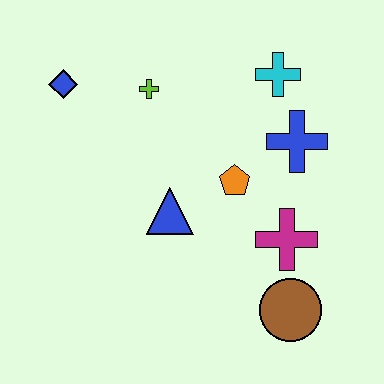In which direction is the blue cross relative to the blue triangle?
The blue cross is to the right of the blue triangle.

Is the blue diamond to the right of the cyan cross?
No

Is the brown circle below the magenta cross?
Yes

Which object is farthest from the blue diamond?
The brown circle is farthest from the blue diamond.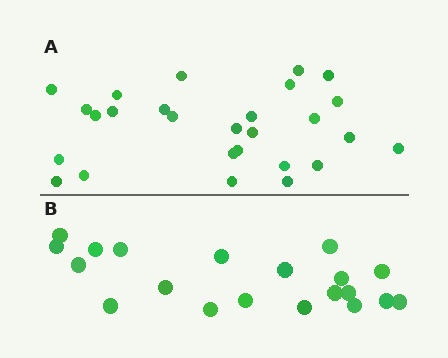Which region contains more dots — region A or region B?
Region A (the top region) has more dots.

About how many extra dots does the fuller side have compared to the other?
Region A has roughly 8 or so more dots than region B.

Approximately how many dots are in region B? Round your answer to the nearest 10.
About 20 dots.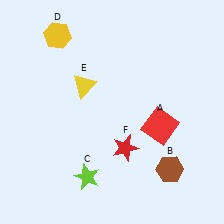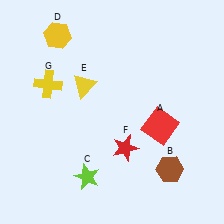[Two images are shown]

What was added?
A yellow cross (G) was added in Image 2.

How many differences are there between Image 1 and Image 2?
There is 1 difference between the two images.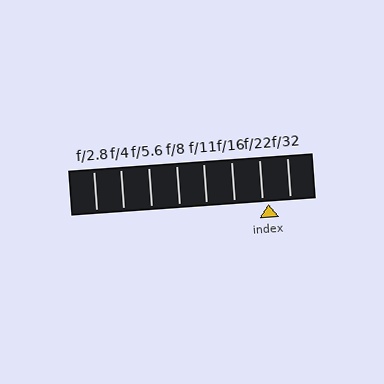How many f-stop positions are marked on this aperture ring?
There are 8 f-stop positions marked.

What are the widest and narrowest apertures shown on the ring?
The widest aperture shown is f/2.8 and the narrowest is f/32.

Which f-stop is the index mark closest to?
The index mark is closest to f/22.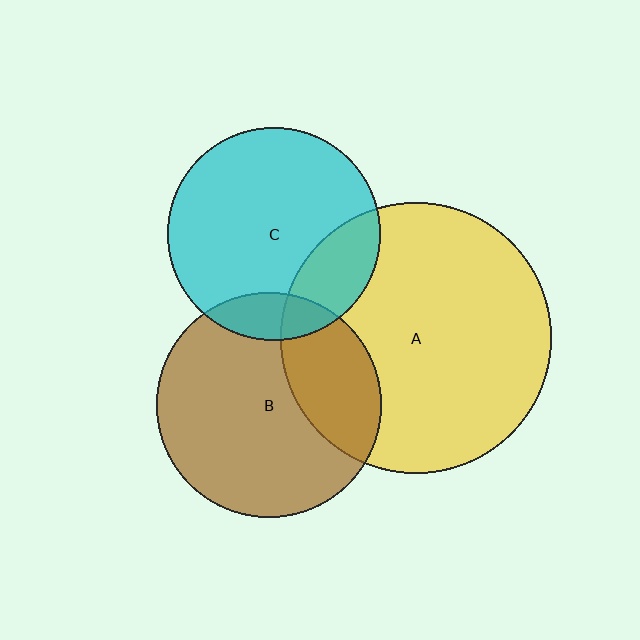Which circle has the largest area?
Circle A (yellow).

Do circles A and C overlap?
Yes.